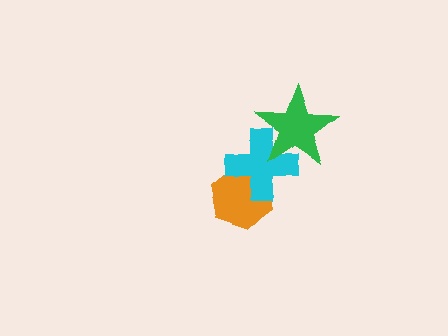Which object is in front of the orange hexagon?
The cyan cross is in front of the orange hexagon.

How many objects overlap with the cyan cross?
2 objects overlap with the cyan cross.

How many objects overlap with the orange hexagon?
1 object overlaps with the orange hexagon.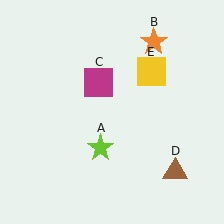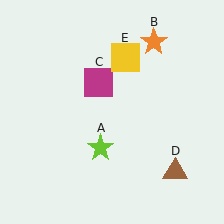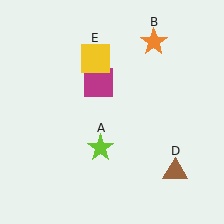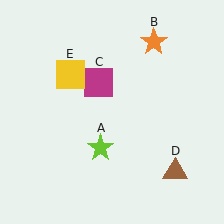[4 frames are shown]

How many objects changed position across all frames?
1 object changed position: yellow square (object E).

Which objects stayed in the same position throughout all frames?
Lime star (object A) and orange star (object B) and magenta square (object C) and brown triangle (object D) remained stationary.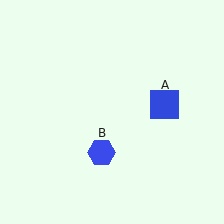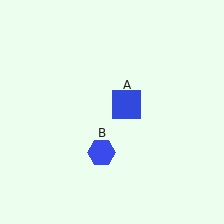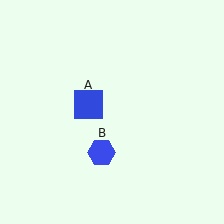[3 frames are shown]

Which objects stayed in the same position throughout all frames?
Blue hexagon (object B) remained stationary.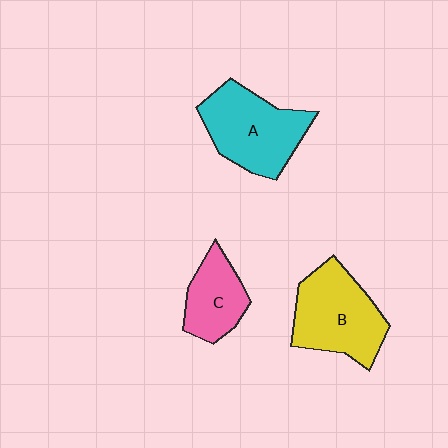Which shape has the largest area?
Shape A (cyan).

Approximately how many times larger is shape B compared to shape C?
Approximately 1.6 times.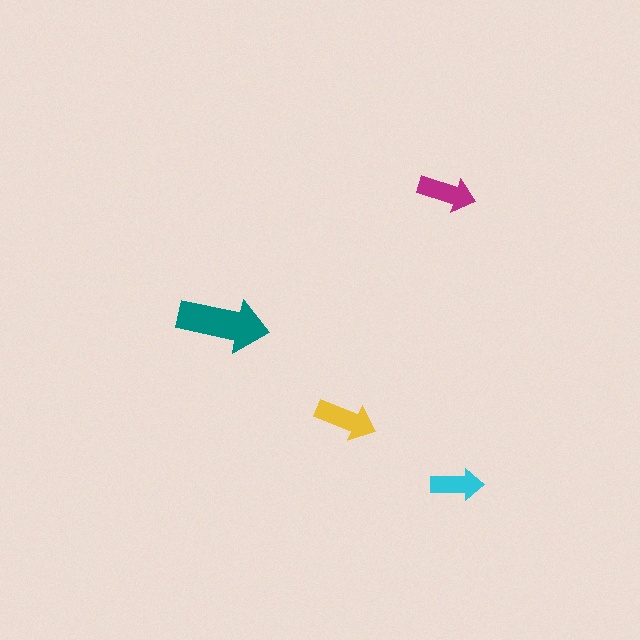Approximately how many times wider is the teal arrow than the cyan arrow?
About 1.5 times wider.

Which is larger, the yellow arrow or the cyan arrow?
The yellow one.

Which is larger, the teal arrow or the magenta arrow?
The teal one.